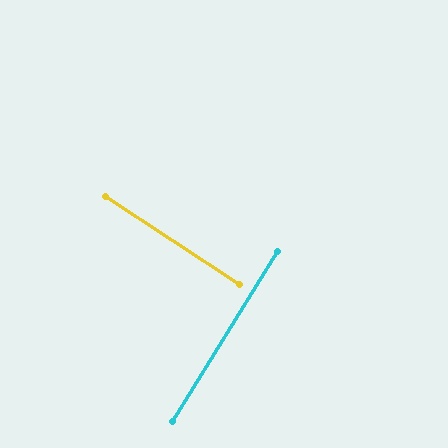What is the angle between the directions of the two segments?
Approximately 88 degrees.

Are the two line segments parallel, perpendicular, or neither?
Perpendicular — they meet at approximately 88°.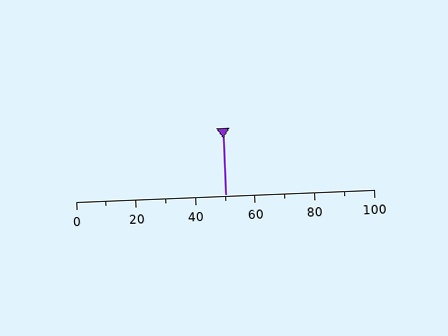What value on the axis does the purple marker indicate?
The marker indicates approximately 50.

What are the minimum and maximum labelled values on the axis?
The axis runs from 0 to 100.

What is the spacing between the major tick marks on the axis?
The major ticks are spaced 20 apart.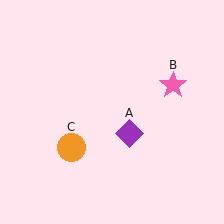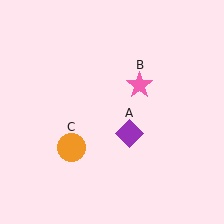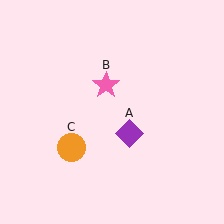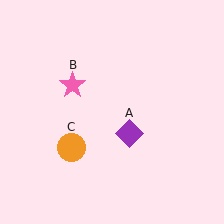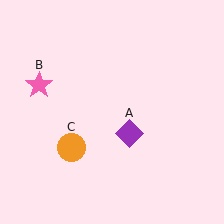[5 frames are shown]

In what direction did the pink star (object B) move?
The pink star (object B) moved left.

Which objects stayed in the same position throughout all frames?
Purple diamond (object A) and orange circle (object C) remained stationary.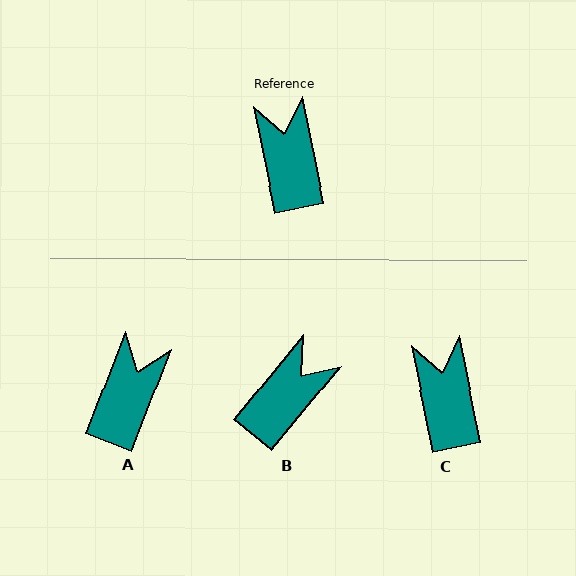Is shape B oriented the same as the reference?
No, it is off by about 51 degrees.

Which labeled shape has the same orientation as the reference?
C.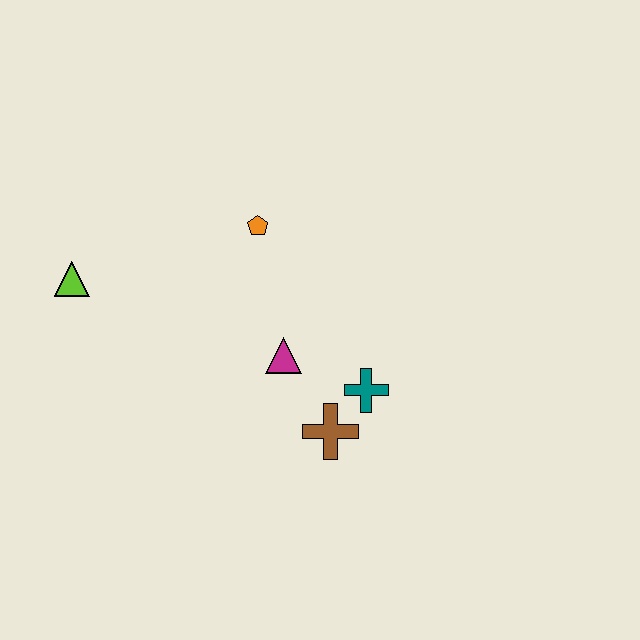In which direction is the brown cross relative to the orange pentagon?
The brown cross is below the orange pentagon.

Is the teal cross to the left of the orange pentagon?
No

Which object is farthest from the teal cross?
The lime triangle is farthest from the teal cross.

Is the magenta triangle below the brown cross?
No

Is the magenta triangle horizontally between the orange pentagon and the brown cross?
Yes